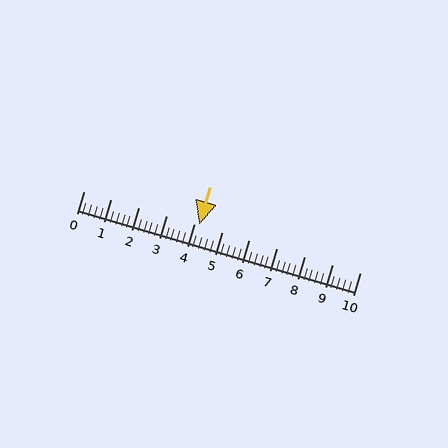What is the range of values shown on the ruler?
The ruler shows values from 0 to 10.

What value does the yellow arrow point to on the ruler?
The yellow arrow points to approximately 4.2.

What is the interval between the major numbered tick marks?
The major tick marks are spaced 1 units apart.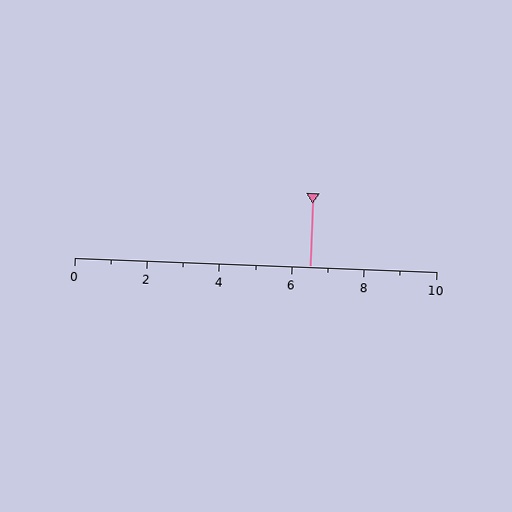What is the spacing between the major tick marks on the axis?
The major ticks are spaced 2 apart.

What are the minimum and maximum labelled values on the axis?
The axis runs from 0 to 10.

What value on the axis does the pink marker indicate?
The marker indicates approximately 6.5.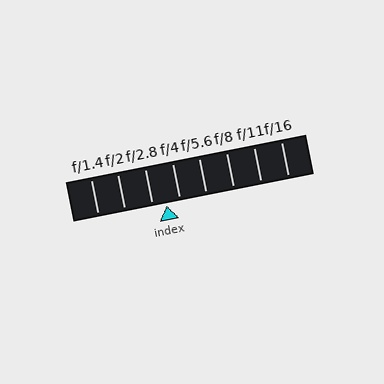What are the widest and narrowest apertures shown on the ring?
The widest aperture shown is f/1.4 and the narrowest is f/16.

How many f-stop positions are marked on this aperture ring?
There are 8 f-stop positions marked.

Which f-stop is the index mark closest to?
The index mark is closest to f/4.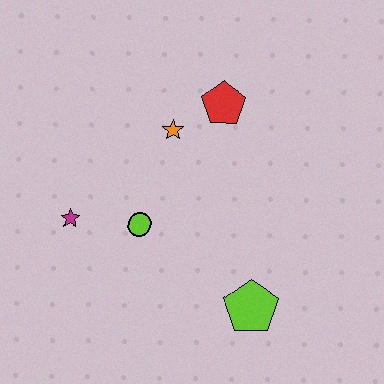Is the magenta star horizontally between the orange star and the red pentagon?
No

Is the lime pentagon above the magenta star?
No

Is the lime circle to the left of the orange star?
Yes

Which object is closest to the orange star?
The red pentagon is closest to the orange star.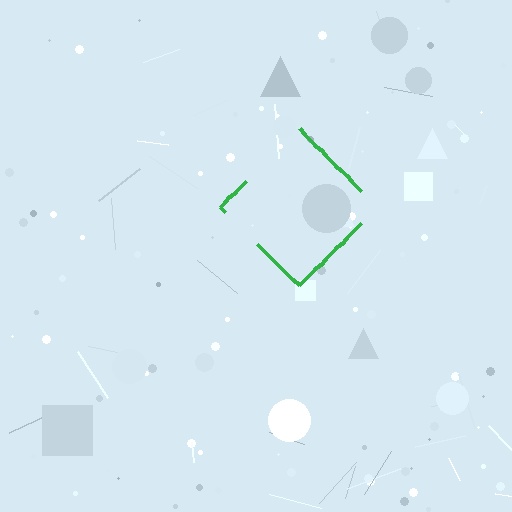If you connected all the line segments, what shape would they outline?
They would outline a diamond.